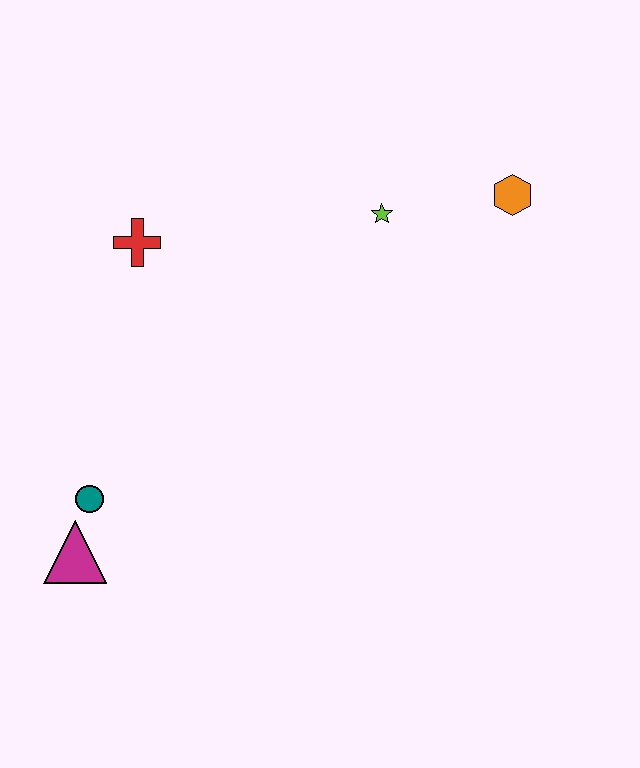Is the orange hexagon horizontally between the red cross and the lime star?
No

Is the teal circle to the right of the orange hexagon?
No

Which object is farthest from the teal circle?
The orange hexagon is farthest from the teal circle.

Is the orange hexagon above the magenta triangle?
Yes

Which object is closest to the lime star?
The orange hexagon is closest to the lime star.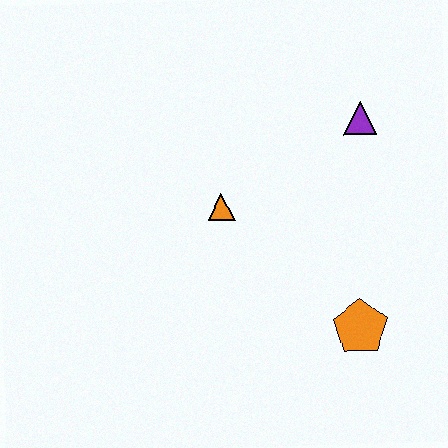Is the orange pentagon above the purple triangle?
No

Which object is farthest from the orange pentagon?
The purple triangle is farthest from the orange pentagon.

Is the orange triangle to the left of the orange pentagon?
Yes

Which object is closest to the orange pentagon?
The orange triangle is closest to the orange pentagon.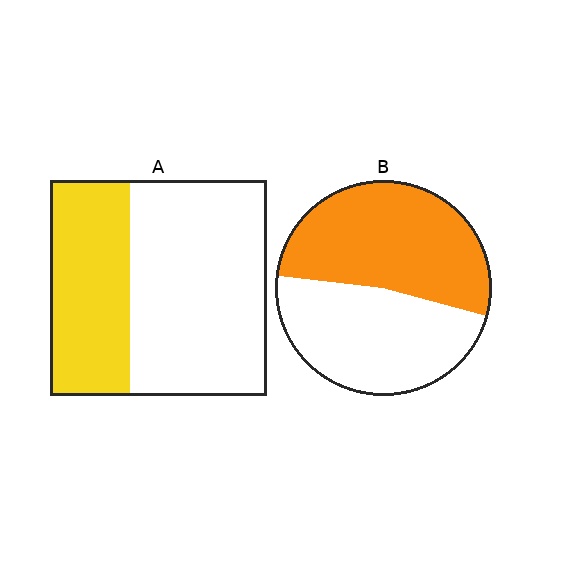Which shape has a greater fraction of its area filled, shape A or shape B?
Shape B.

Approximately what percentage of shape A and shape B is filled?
A is approximately 35% and B is approximately 50%.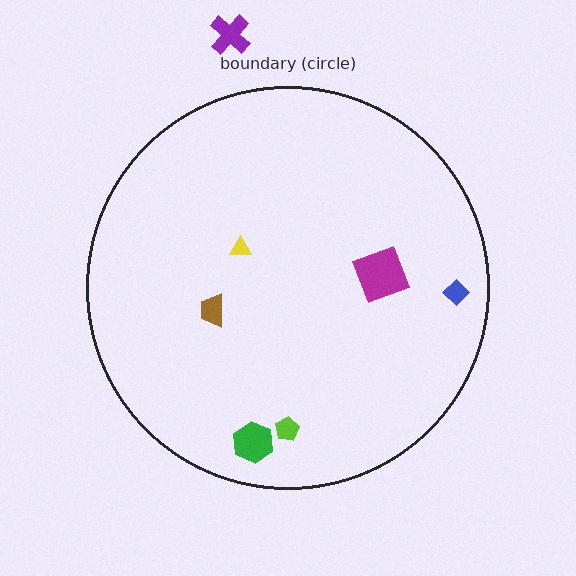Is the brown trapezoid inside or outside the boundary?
Inside.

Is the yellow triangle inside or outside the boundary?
Inside.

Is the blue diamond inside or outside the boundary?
Inside.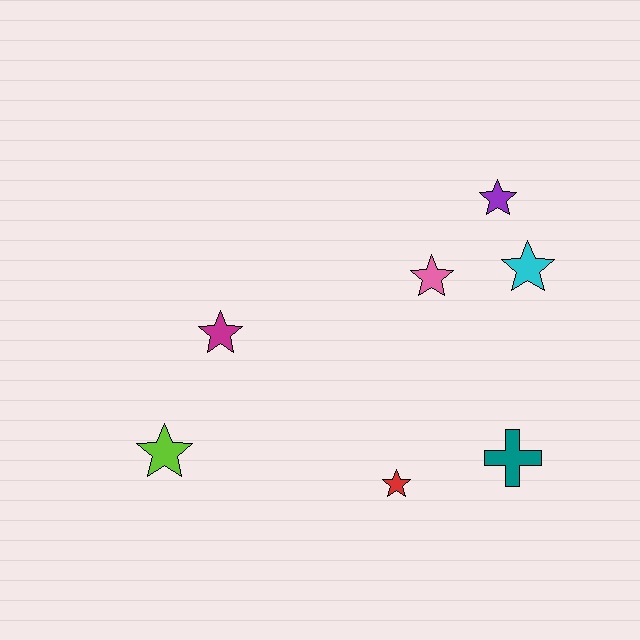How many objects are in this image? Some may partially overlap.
There are 7 objects.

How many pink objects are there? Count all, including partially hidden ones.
There is 1 pink object.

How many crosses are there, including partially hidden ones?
There is 1 cross.